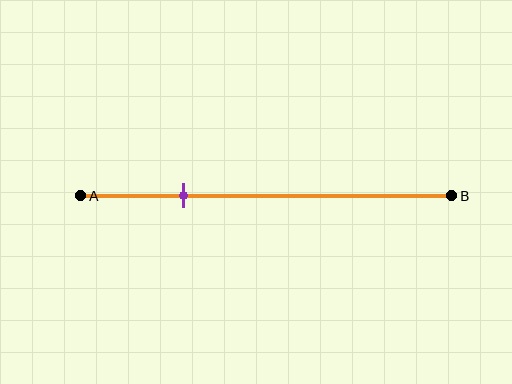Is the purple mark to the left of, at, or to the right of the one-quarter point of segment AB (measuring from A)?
The purple mark is approximately at the one-quarter point of segment AB.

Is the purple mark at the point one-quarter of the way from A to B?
Yes, the mark is approximately at the one-quarter point.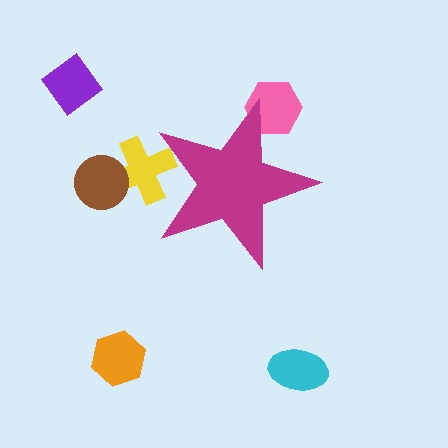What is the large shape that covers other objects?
A magenta star.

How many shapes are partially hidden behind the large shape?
2 shapes are partially hidden.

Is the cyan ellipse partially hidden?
No, the cyan ellipse is fully visible.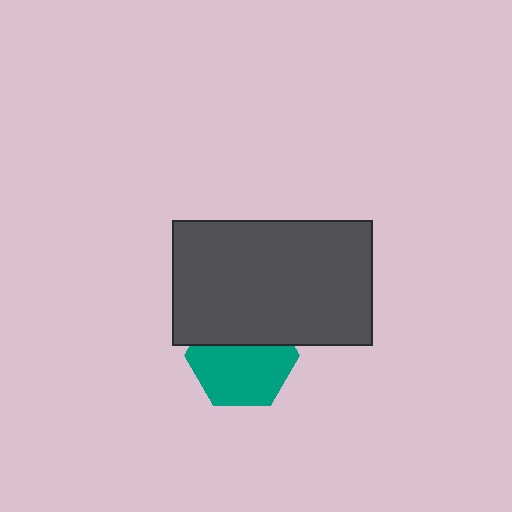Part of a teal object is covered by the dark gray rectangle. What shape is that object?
It is a hexagon.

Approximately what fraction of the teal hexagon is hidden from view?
Roughly 37% of the teal hexagon is hidden behind the dark gray rectangle.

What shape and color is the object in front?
The object in front is a dark gray rectangle.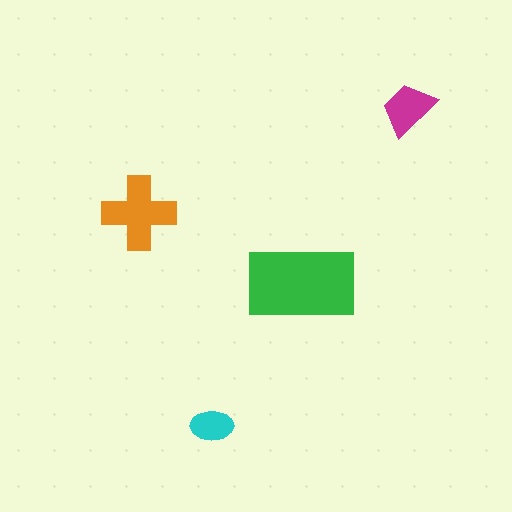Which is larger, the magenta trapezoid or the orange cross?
The orange cross.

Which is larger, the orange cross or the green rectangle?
The green rectangle.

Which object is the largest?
The green rectangle.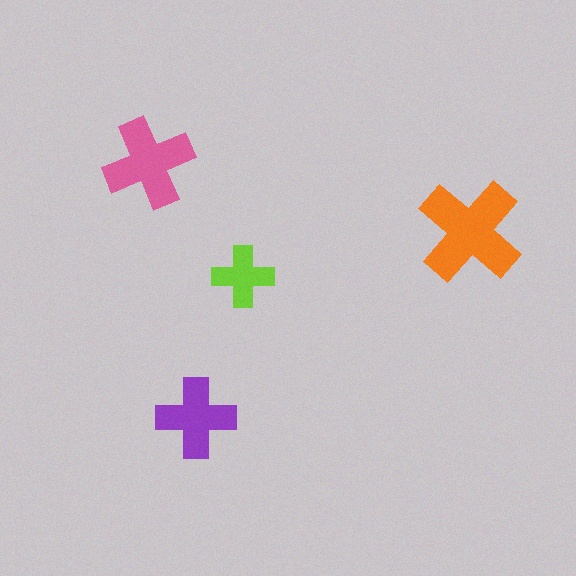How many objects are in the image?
There are 4 objects in the image.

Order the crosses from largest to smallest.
the orange one, the pink one, the purple one, the lime one.